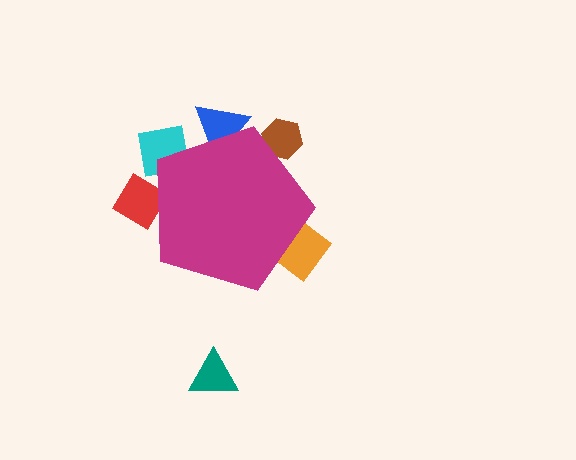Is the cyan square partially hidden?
Yes, the cyan square is partially hidden behind the magenta pentagon.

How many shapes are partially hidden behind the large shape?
5 shapes are partially hidden.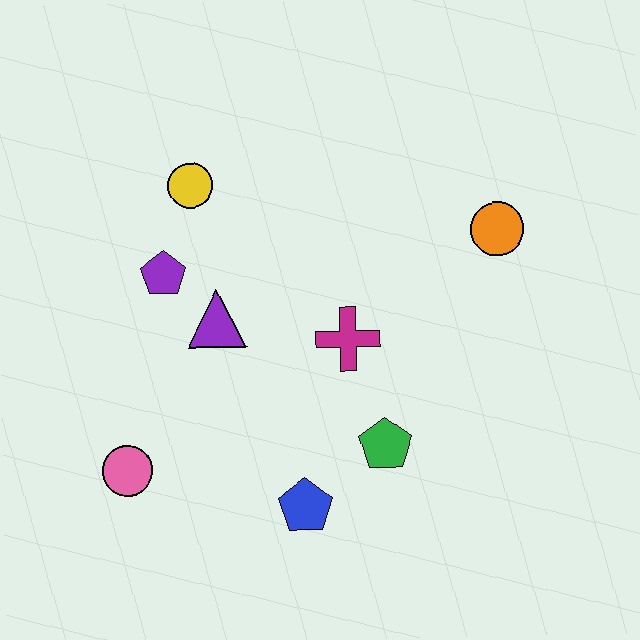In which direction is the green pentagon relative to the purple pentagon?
The green pentagon is to the right of the purple pentagon.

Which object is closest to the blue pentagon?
The green pentagon is closest to the blue pentagon.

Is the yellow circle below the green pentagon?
No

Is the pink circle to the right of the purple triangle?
No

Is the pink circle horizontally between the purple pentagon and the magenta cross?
No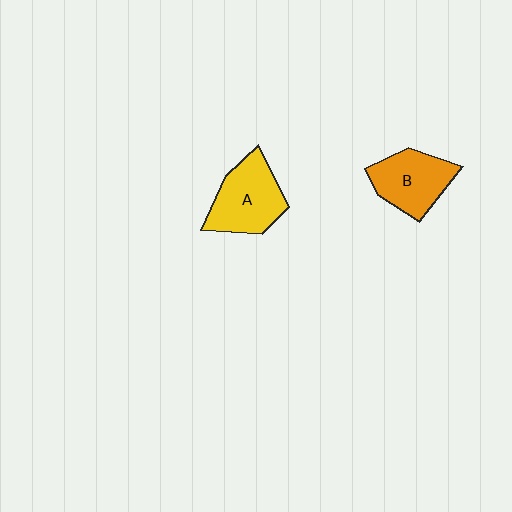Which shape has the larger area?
Shape A (yellow).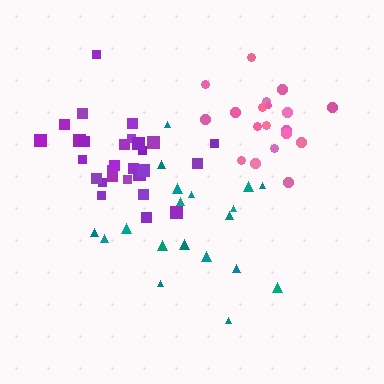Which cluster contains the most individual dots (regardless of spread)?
Purple (28).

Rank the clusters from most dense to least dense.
pink, purple, teal.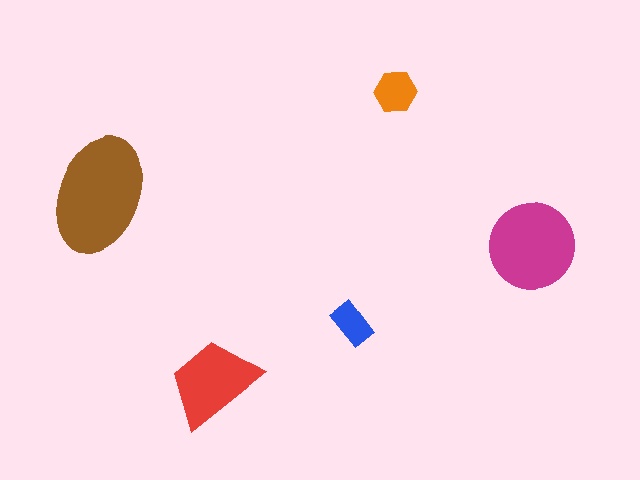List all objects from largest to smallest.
The brown ellipse, the magenta circle, the red trapezoid, the orange hexagon, the blue rectangle.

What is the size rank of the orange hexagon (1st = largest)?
4th.